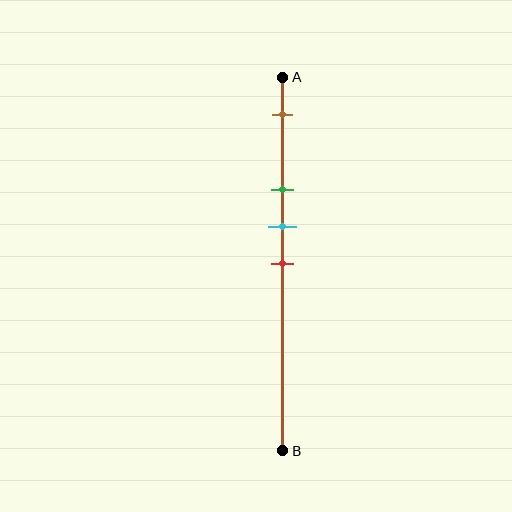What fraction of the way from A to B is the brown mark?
The brown mark is approximately 10% (0.1) of the way from A to B.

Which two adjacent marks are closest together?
The cyan and red marks are the closest adjacent pair.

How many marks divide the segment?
There are 4 marks dividing the segment.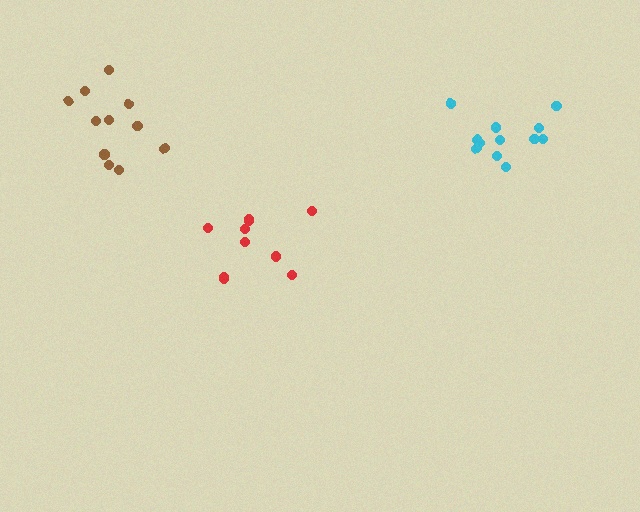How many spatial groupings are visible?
There are 3 spatial groupings.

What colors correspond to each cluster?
The clusters are colored: cyan, brown, red.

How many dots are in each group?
Group 1: 13 dots, Group 2: 11 dots, Group 3: 10 dots (34 total).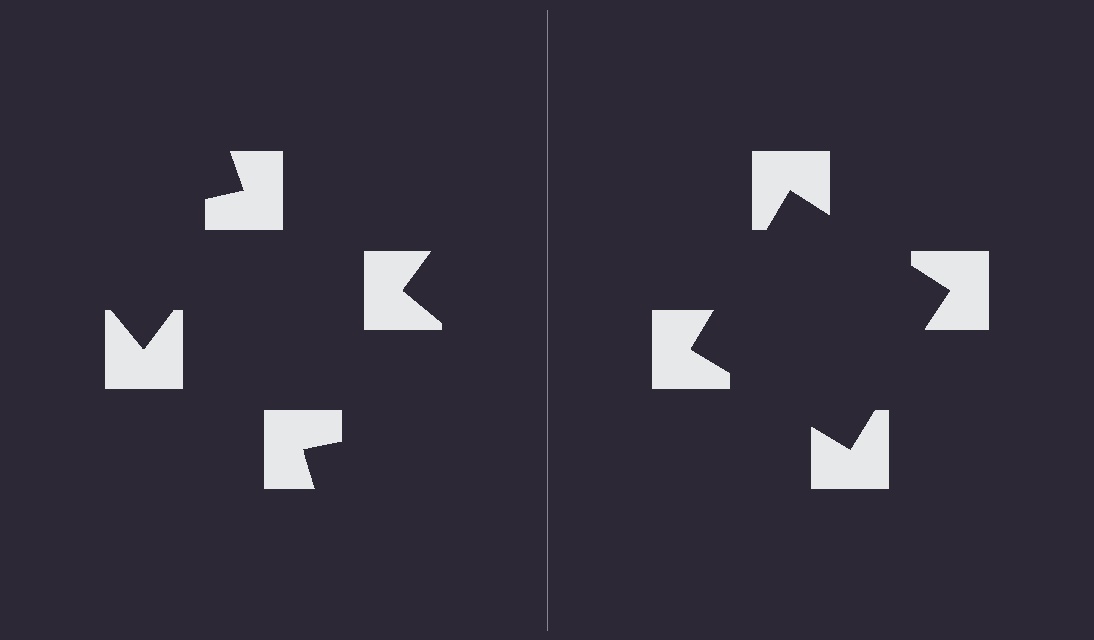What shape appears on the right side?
An illusory square.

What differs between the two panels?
The notched squares are positioned identically on both sides; only the wedge orientations differ. On the right they align to a square; on the left they are misaligned.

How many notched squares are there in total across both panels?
8 — 4 on each side.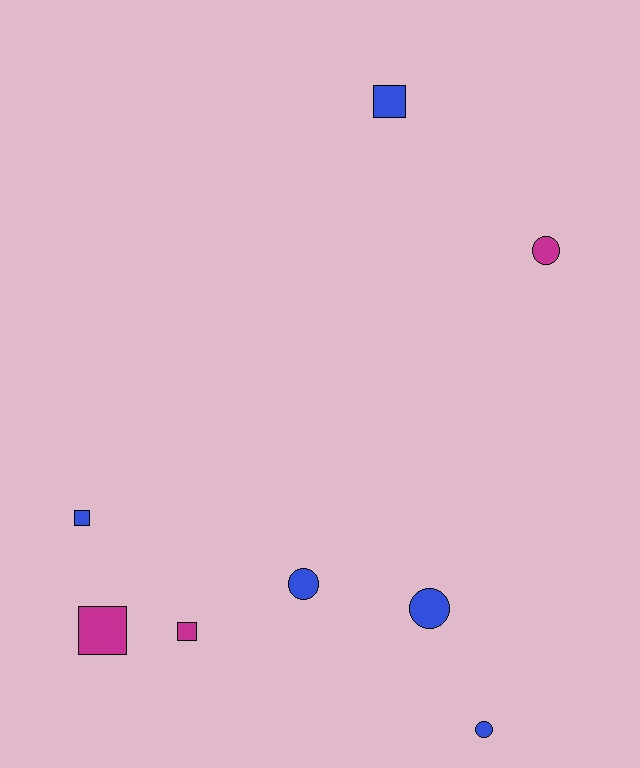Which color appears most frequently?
Blue, with 5 objects.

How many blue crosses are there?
There are no blue crosses.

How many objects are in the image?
There are 8 objects.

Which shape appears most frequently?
Circle, with 4 objects.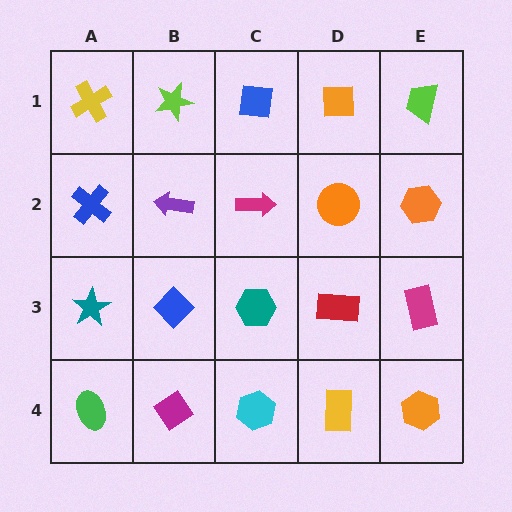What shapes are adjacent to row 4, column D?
A red rectangle (row 3, column D), a cyan hexagon (row 4, column C), an orange hexagon (row 4, column E).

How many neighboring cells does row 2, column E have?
3.